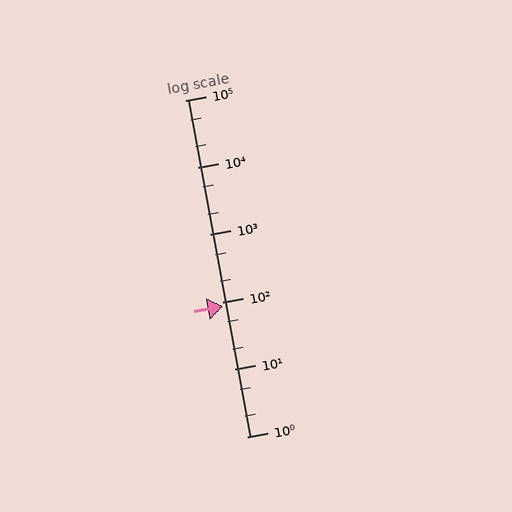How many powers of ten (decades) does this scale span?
The scale spans 5 decades, from 1 to 100000.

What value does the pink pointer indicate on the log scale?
The pointer indicates approximately 86.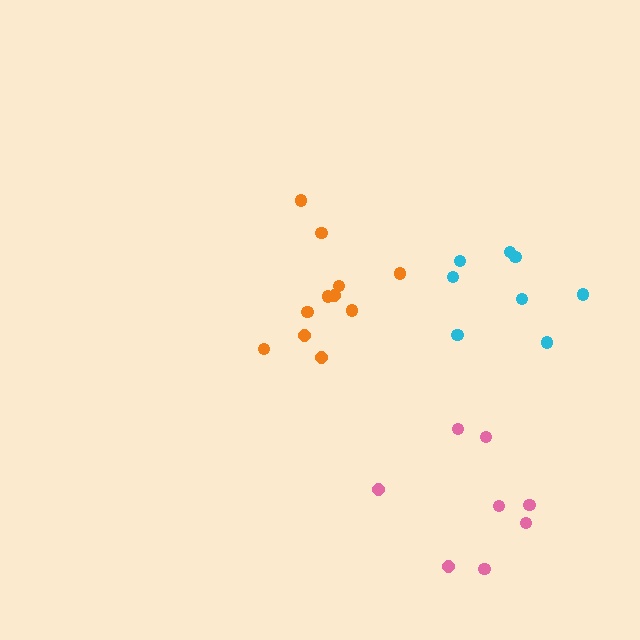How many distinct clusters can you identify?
There are 3 distinct clusters.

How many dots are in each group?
Group 1: 11 dots, Group 2: 8 dots, Group 3: 8 dots (27 total).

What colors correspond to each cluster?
The clusters are colored: orange, cyan, pink.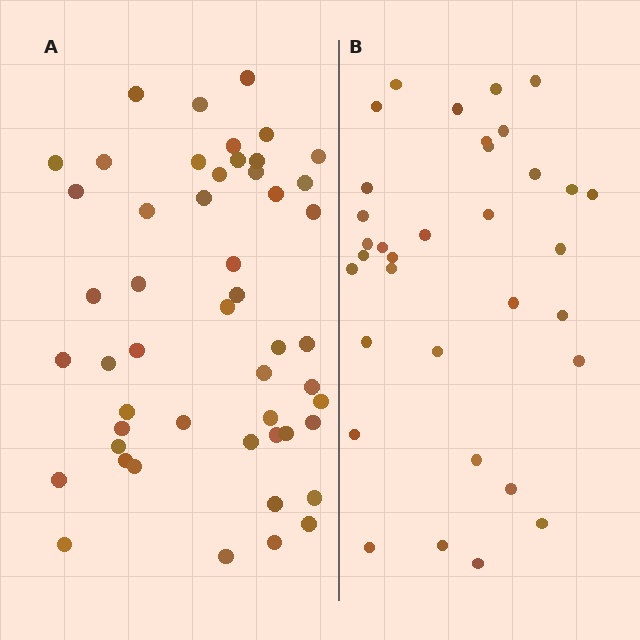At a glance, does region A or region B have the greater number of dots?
Region A (the left region) has more dots.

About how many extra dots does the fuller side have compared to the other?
Region A has approximately 15 more dots than region B.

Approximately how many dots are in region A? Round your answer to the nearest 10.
About 50 dots.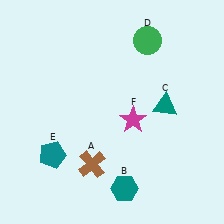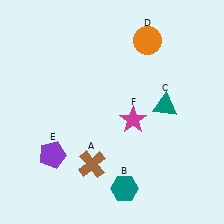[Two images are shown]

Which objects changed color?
D changed from green to orange. E changed from teal to purple.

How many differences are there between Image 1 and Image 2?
There are 2 differences between the two images.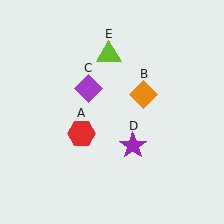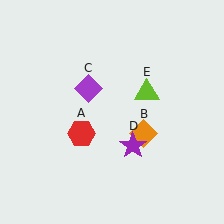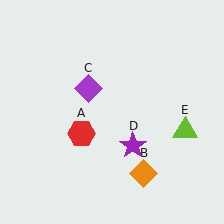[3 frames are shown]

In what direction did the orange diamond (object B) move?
The orange diamond (object B) moved down.